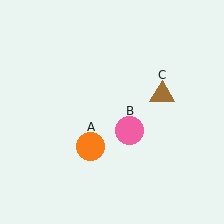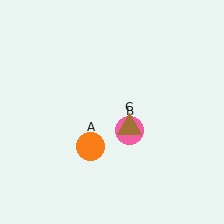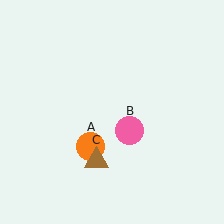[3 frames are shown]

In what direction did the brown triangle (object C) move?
The brown triangle (object C) moved down and to the left.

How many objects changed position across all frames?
1 object changed position: brown triangle (object C).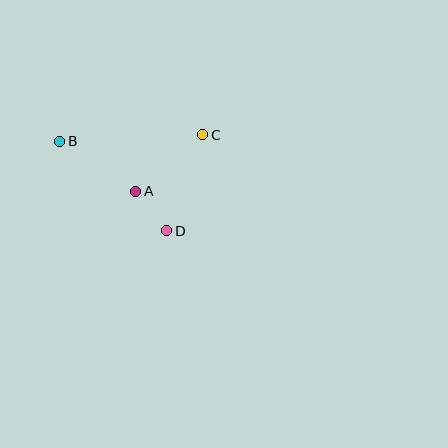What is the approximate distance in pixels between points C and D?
The distance between C and D is approximately 103 pixels.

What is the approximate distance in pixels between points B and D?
The distance between B and D is approximately 140 pixels.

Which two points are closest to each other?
Points A and D are closest to each other.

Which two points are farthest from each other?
Points B and C are farthest from each other.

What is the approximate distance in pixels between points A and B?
The distance between A and B is approximately 91 pixels.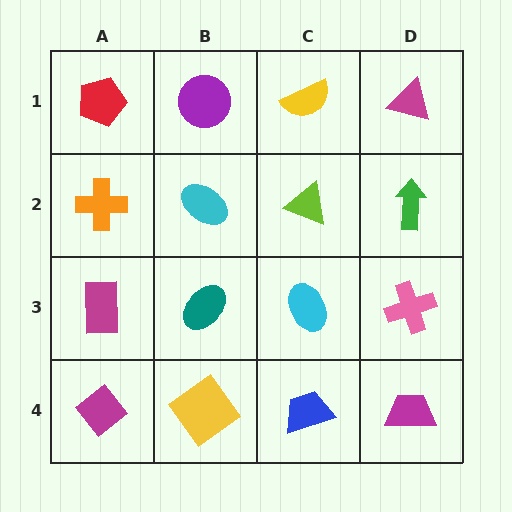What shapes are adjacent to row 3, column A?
An orange cross (row 2, column A), a magenta diamond (row 4, column A), a teal ellipse (row 3, column B).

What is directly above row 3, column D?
A green arrow.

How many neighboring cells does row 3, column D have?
3.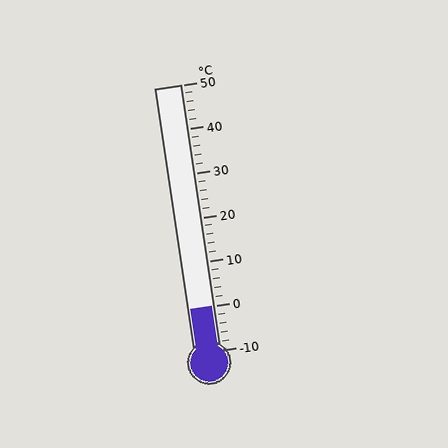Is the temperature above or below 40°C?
The temperature is below 40°C.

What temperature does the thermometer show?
The thermometer shows approximately 0°C.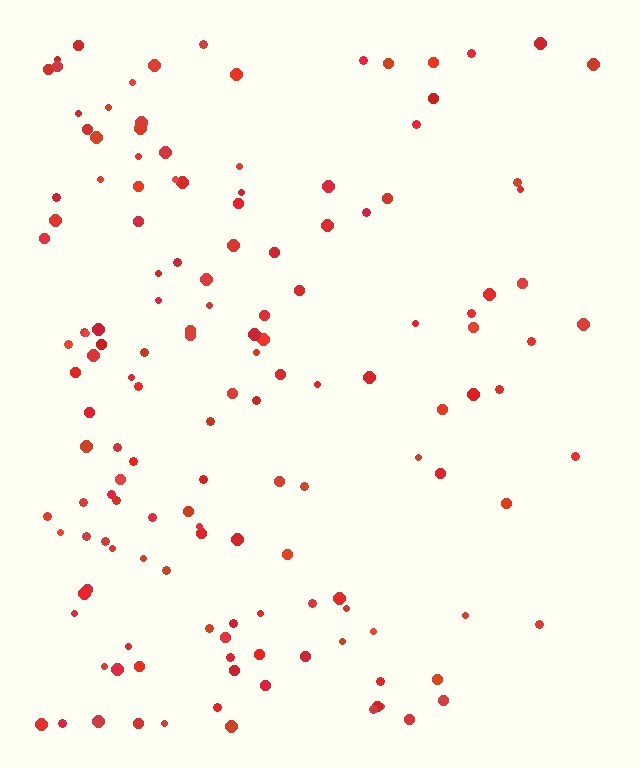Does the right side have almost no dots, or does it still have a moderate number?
Still a moderate number, just noticeably fewer than the left.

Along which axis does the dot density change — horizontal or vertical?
Horizontal.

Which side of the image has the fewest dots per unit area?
The right.